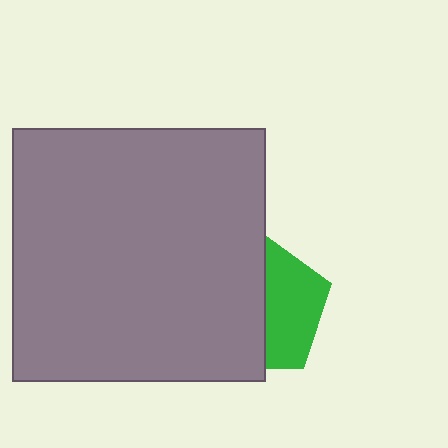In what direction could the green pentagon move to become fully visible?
The green pentagon could move right. That would shift it out from behind the gray square entirely.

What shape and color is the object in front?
The object in front is a gray square.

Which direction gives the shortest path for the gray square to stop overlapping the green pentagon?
Moving left gives the shortest separation.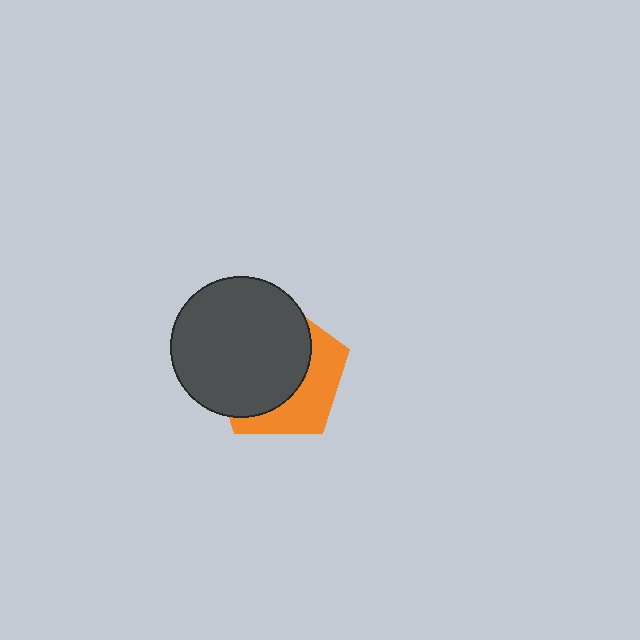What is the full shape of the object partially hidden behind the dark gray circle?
The partially hidden object is an orange pentagon.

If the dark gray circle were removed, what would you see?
You would see the complete orange pentagon.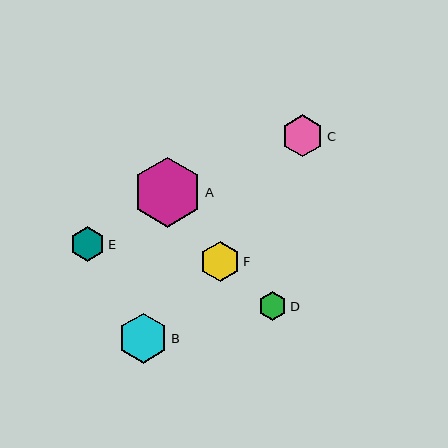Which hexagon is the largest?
Hexagon A is the largest with a size of approximately 70 pixels.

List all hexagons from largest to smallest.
From largest to smallest: A, B, C, F, E, D.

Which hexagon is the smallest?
Hexagon D is the smallest with a size of approximately 28 pixels.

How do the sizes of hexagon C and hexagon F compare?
Hexagon C and hexagon F are approximately the same size.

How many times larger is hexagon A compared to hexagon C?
Hexagon A is approximately 1.7 times the size of hexagon C.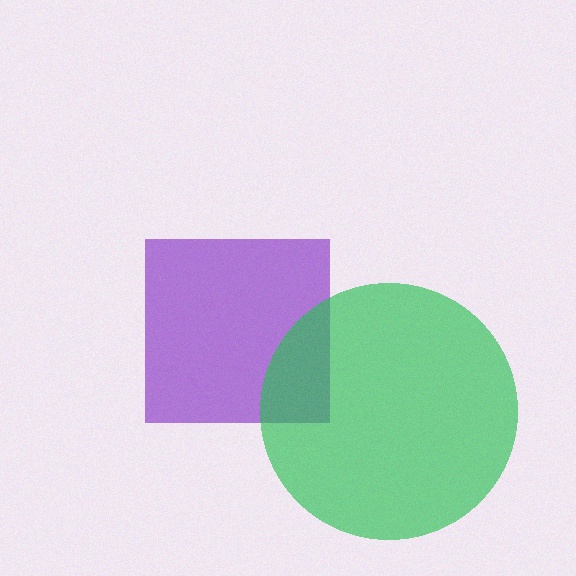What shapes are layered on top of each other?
The layered shapes are: a purple square, a green circle.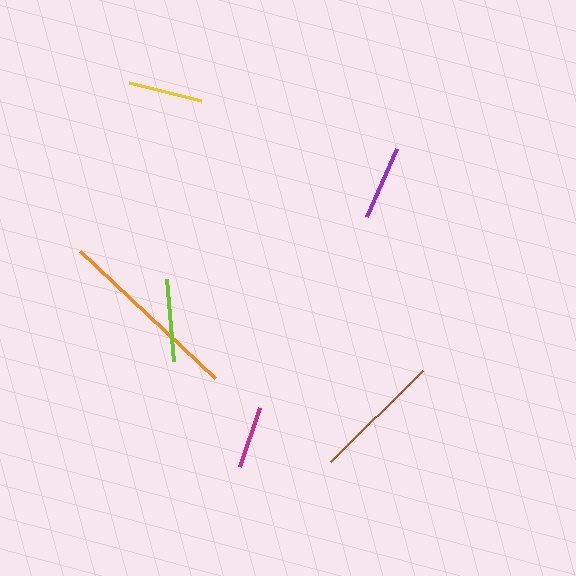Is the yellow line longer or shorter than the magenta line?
The yellow line is longer than the magenta line.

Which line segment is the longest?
The orange line is the longest at approximately 185 pixels.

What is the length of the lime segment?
The lime segment is approximately 82 pixels long.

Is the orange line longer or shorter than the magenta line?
The orange line is longer than the magenta line.